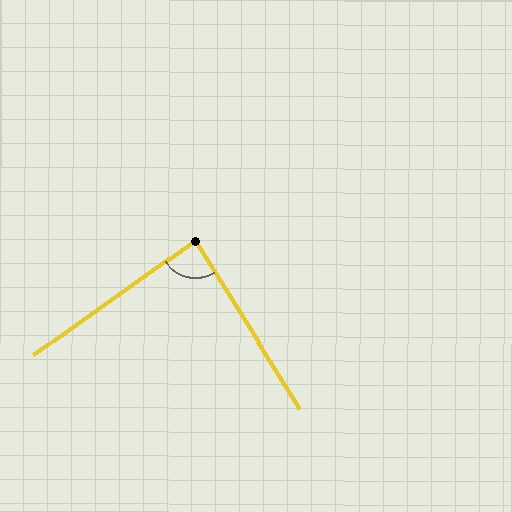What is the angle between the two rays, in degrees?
Approximately 86 degrees.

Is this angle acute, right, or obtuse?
It is approximately a right angle.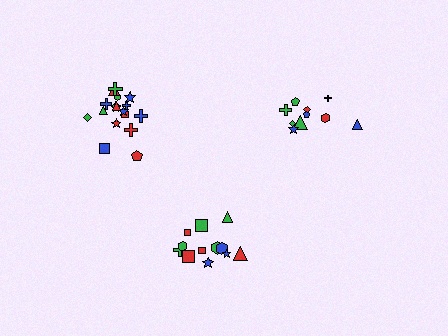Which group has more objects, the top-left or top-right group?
The top-left group.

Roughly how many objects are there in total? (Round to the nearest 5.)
Roughly 40 objects in total.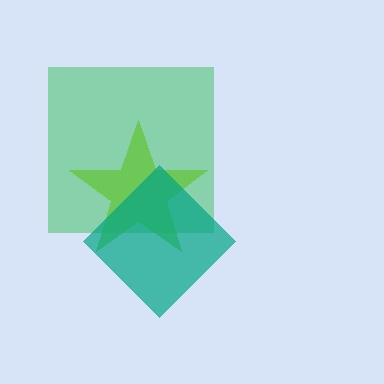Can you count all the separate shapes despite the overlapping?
Yes, there are 3 separate shapes.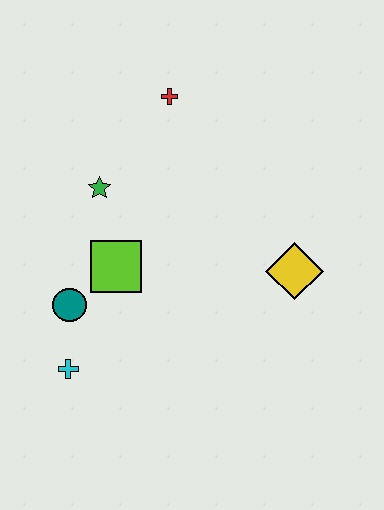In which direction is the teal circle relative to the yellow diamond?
The teal circle is to the left of the yellow diamond.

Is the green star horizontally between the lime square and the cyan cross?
Yes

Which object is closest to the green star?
The lime square is closest to the green star.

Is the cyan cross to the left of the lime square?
Yes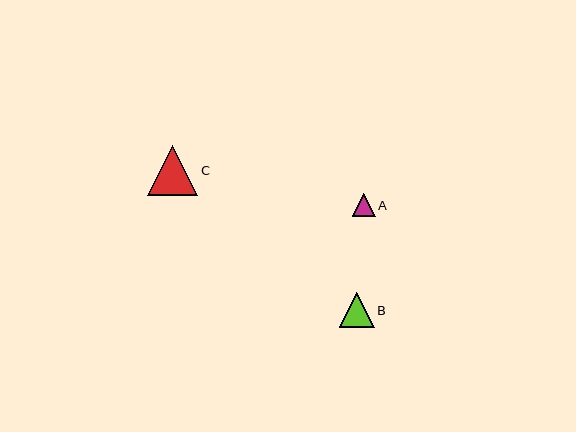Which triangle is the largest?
Triangle C is the largest with a size of approximately 50 pixels.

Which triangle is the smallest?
Triangle A is the smallest with a size of approximately 23 pixels.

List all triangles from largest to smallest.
From largest to smallest: C, B, A.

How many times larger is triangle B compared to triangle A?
Triangle B is approximately 1.5 times the size of triangle A.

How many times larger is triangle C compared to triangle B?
Triangle C is approximately 1.4 times the size of triangle B.